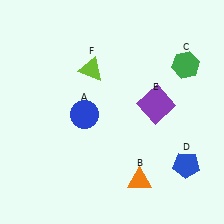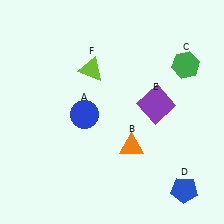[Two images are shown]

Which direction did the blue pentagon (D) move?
The blue pentagon (D) moved down.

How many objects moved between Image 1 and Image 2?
2 objects moved between the two images.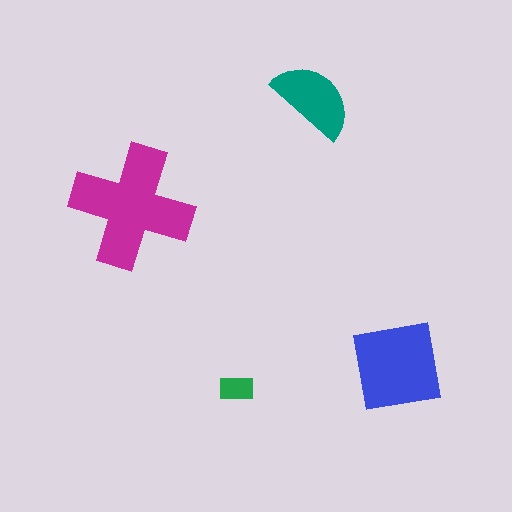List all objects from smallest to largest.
The green rectangle, the teal semicircle, the blue square, the magenta cross.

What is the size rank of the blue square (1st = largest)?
2nd.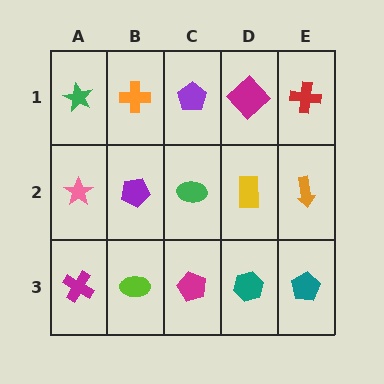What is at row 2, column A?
A pink star.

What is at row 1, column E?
A red cross.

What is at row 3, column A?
A magenta cross.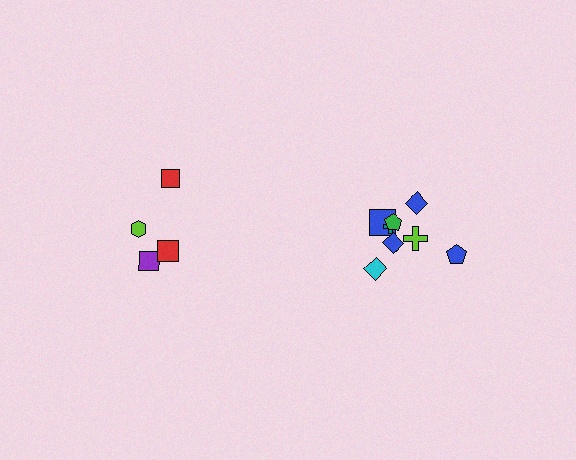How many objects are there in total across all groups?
There are 12 objects.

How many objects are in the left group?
There are 4 objects.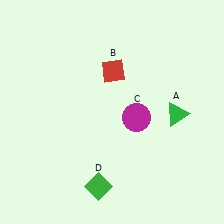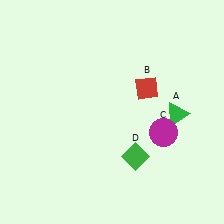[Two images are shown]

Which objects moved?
The objects that moved are: the red diamond (B), the magenta circle (C), the green diamond (D).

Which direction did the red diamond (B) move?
The red diamond (B) moved right.